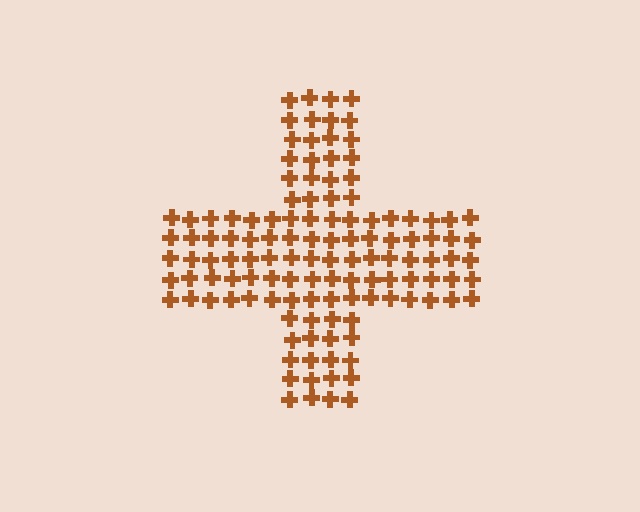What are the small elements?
The small elements are crosses.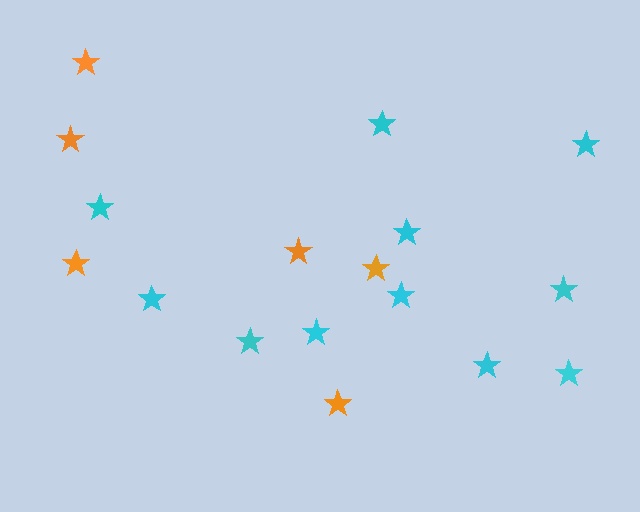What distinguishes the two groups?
There are 2 groups: one group of orange stars (6) and one group of cyan stars (11).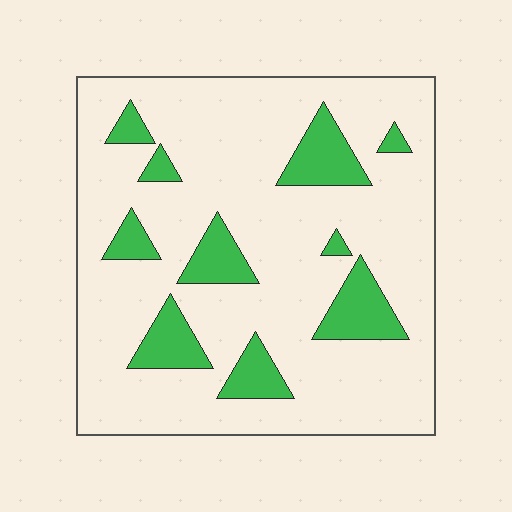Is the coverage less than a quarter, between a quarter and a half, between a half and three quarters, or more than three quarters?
Less than a quarter.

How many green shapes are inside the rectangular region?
10.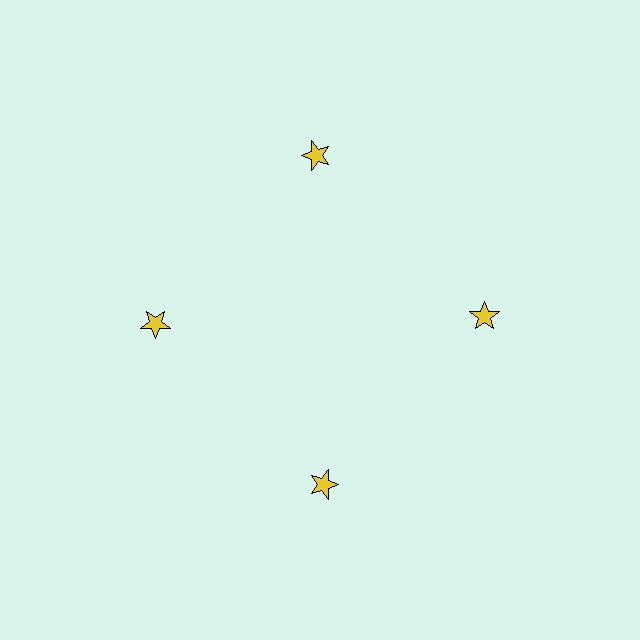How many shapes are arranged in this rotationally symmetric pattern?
There are 4 shapes, arranged in 4 groups of 1.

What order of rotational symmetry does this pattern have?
This pattern has 4-fold rotational symmetry.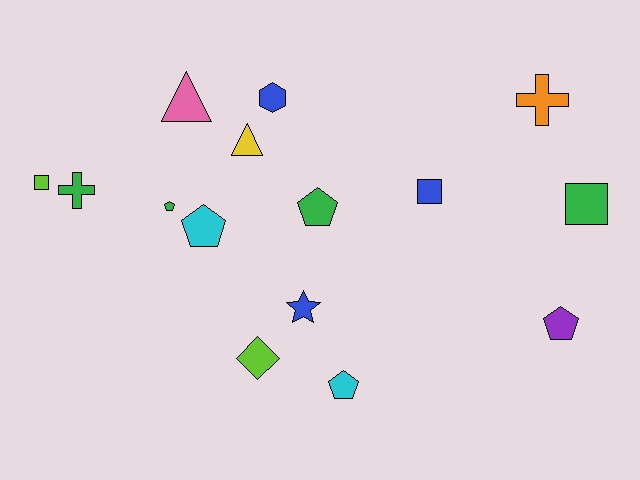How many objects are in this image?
There are 15 objects.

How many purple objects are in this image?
There is 1 purple object.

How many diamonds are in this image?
There is 1 diamond.